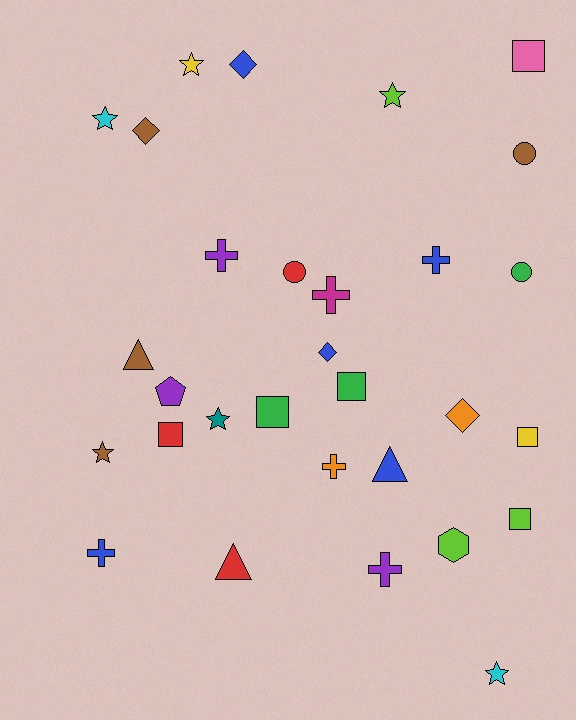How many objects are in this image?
There are 30 objects.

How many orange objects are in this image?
There are 2 orange objects.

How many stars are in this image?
There are 6 stars.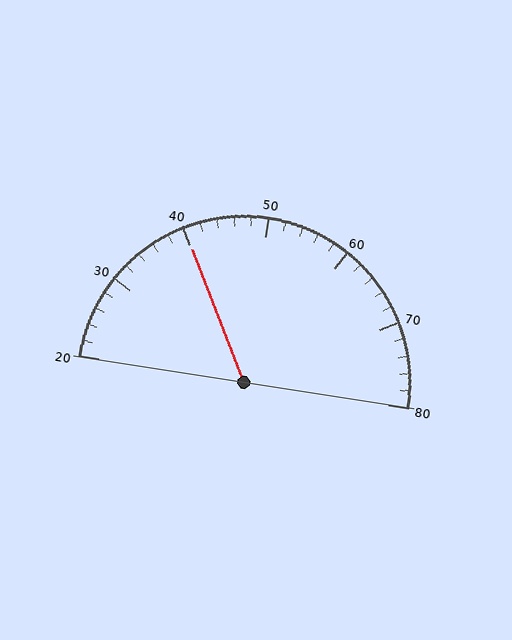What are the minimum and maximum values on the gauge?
The gauge ranges from 20 to 80.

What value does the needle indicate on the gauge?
The needle indicates approximately 40.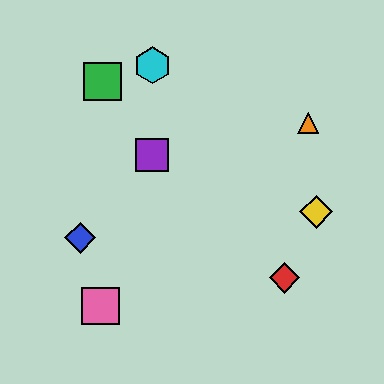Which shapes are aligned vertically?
The purple square, the cyan hexagon are aligned vertically.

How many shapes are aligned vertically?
2 shapes (the purple square, the cyan hexagon) are aligned vertically.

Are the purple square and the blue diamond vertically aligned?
No, the purple square is at x≈152 and the blue diamond is at x≈80.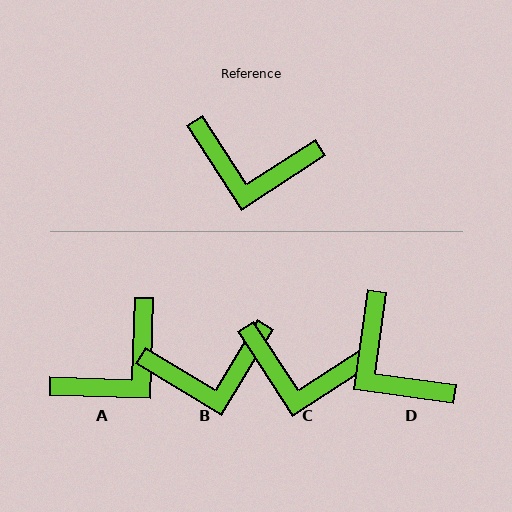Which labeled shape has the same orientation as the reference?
C.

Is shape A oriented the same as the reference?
No, it is off by about 55 degrees.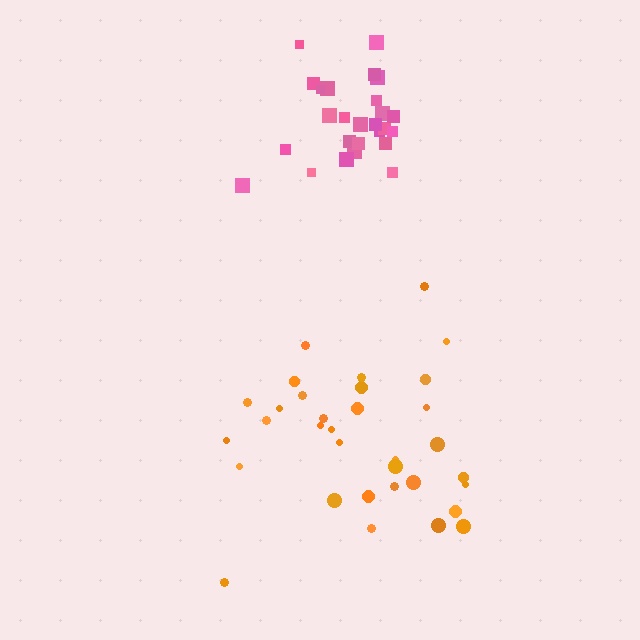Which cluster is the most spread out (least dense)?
Orange.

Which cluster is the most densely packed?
Pink.